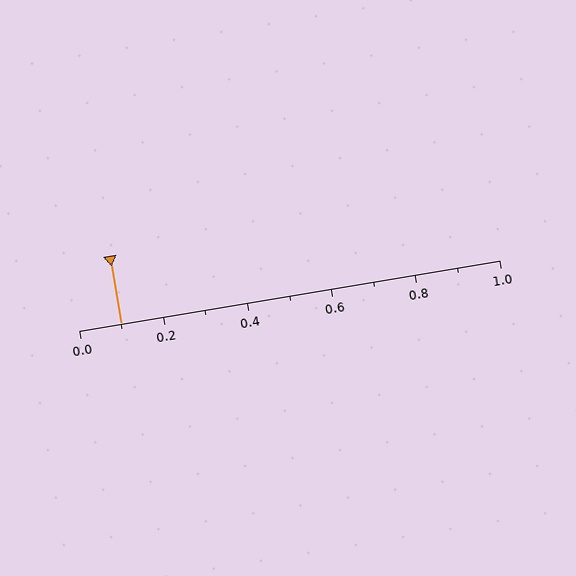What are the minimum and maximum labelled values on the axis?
The axis runs from 0.0 to 1.0.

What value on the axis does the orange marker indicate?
The marker indicates approximately 0.1.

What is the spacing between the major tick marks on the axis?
The major ticks are spaced 0.2 apart.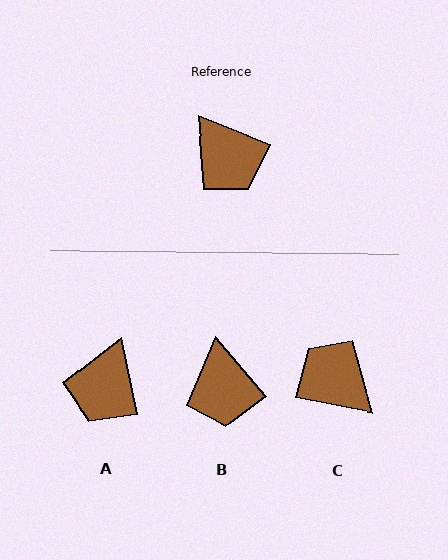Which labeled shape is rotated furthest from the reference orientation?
C, about 169 degrees away.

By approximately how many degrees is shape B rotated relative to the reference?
Approximately 28 degrees clockwise.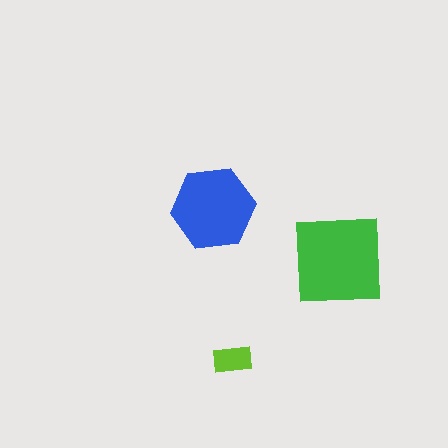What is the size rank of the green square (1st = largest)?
1st.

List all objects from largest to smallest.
The green square, the blue hexagon, the lime rectangle.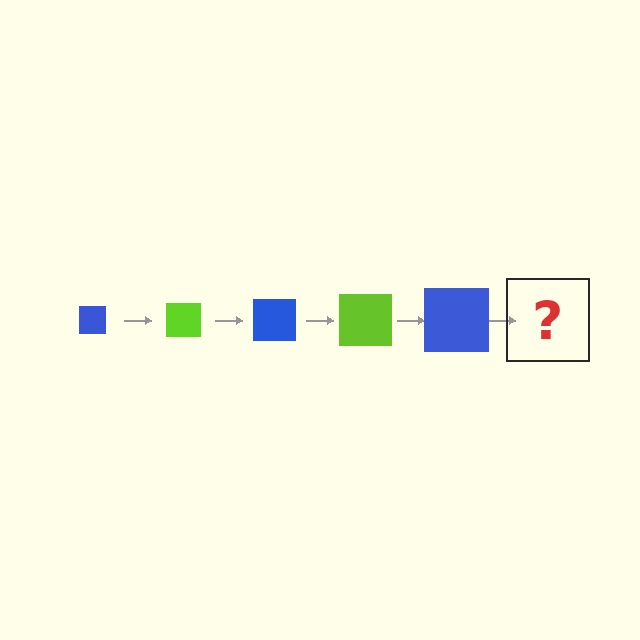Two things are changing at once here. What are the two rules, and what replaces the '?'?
The two rules are that the square grows larger each step and the color cycles through blue and lime. The '?' should be a lime square, larger than the previous one.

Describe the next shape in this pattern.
It should be a lime square, larger than the previous one.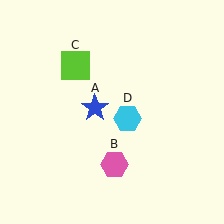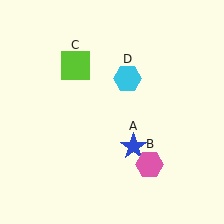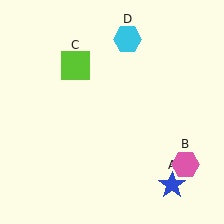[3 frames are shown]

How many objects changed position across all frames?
3 objects changed position: blue star (object A), pink hexagon (object B), cyan hexagon (object D).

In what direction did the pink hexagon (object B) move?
The pink hexagon (object B) moved right.